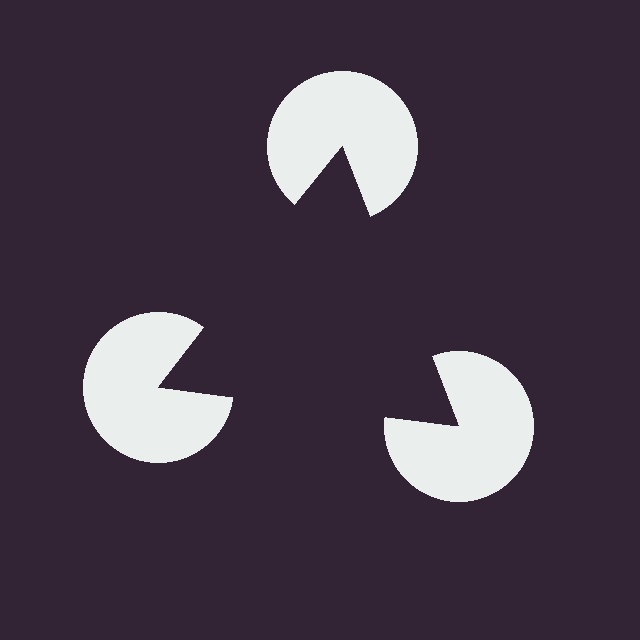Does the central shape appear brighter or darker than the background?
It typically appears slightly darker than the background, even though no actual brightness change is drawn.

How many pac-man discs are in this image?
There are 3 — one at each vertex of the illusory triangle.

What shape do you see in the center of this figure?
An illusory triangle — its edges are inferred from the aligned wedge cuts in the pac-man discs, not physically drawn.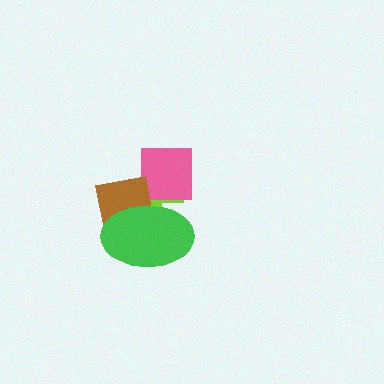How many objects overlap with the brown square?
3 objects overlap with the brown square.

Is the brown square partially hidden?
Yes, it is partially covered by another shape.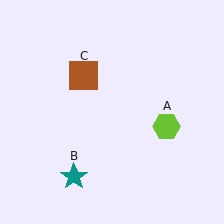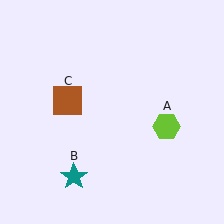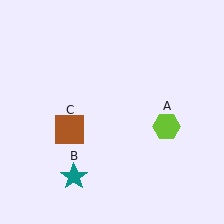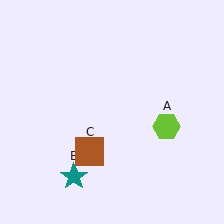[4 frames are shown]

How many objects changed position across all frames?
1 object changed position: brown square (object C).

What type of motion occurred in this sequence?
The brown square (object C) rotated counterclockwise around the center of the scene.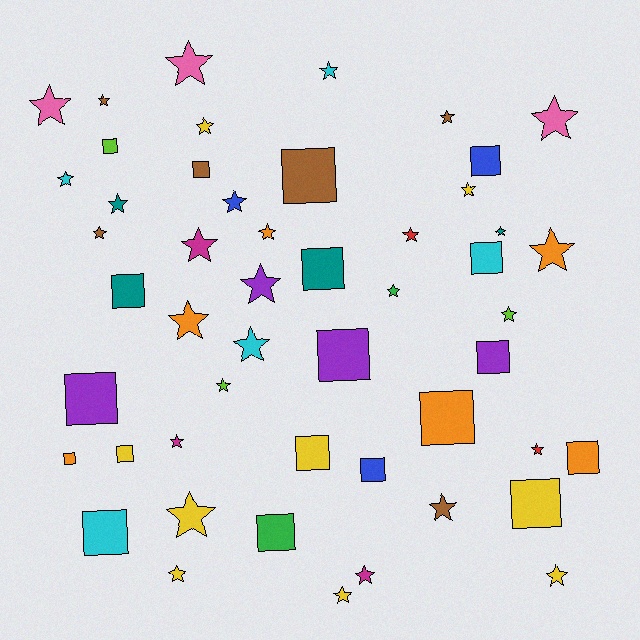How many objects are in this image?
There are 50 objects.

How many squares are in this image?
There are 19 squares.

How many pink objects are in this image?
There are 3 pink objects.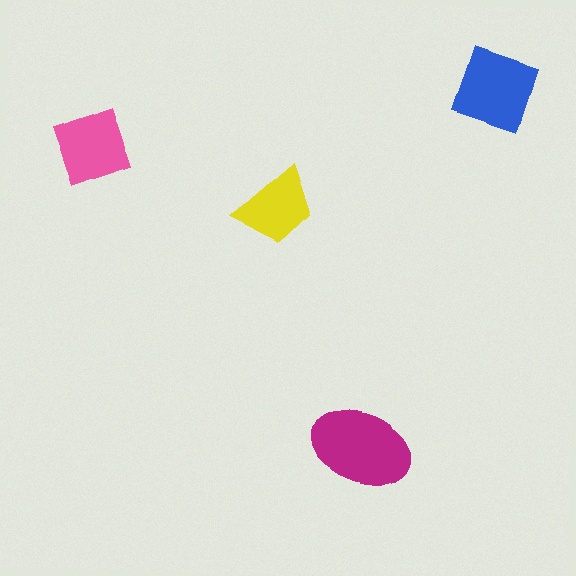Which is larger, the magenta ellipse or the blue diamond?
The magenta ellipse.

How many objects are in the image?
There are 4 objects in the image.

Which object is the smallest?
The yellow trapezoid.